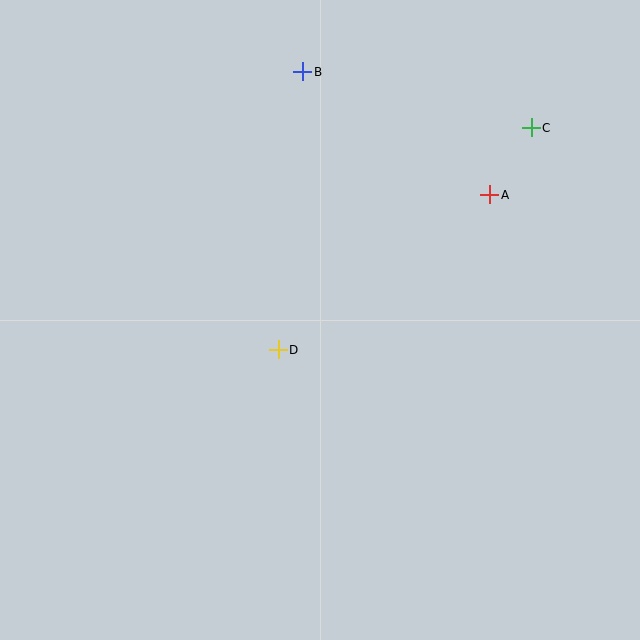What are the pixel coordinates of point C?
Point C is at (531, 128).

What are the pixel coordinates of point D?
Point D is at (278, 350).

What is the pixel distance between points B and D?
The distance between B and D is 279 pixels.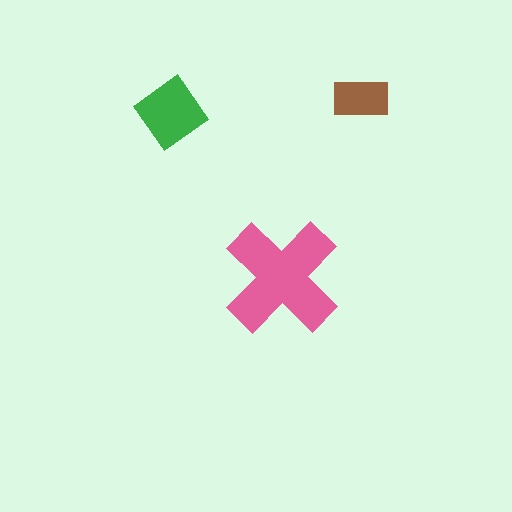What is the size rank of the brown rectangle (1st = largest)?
3rd.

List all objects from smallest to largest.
The brown rectangle, the green diamond, the pink cross.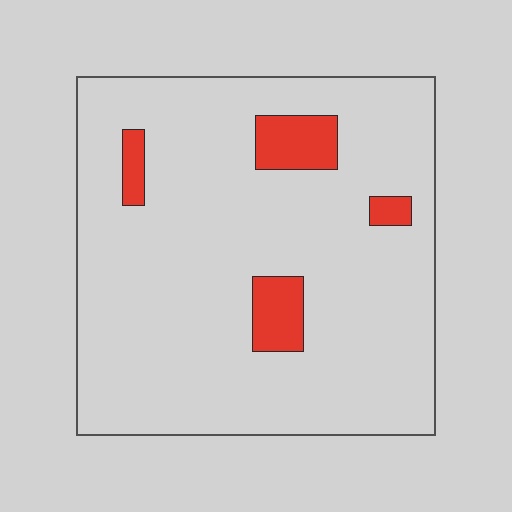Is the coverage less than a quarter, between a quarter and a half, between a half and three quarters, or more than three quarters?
Less than a quarter.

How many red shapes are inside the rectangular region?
4.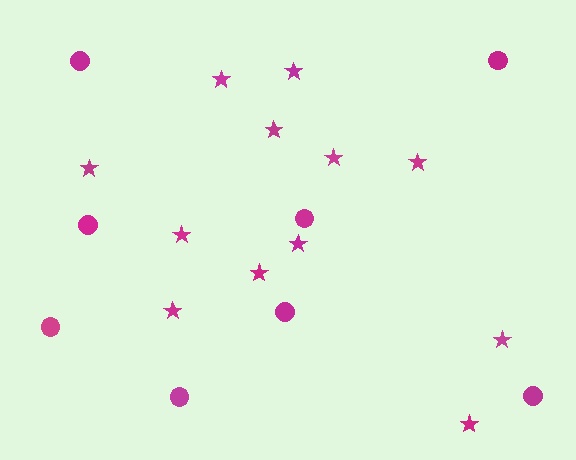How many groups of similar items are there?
There are 2 groups: one group of stars (12) and one group of circles (8).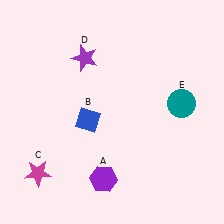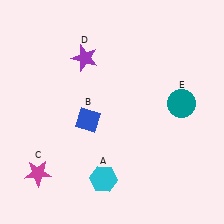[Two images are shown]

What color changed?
The hexagon (A) changed from purple in Image 1 to cyan in Image 2.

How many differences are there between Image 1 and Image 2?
There is 1 difference between the two images.